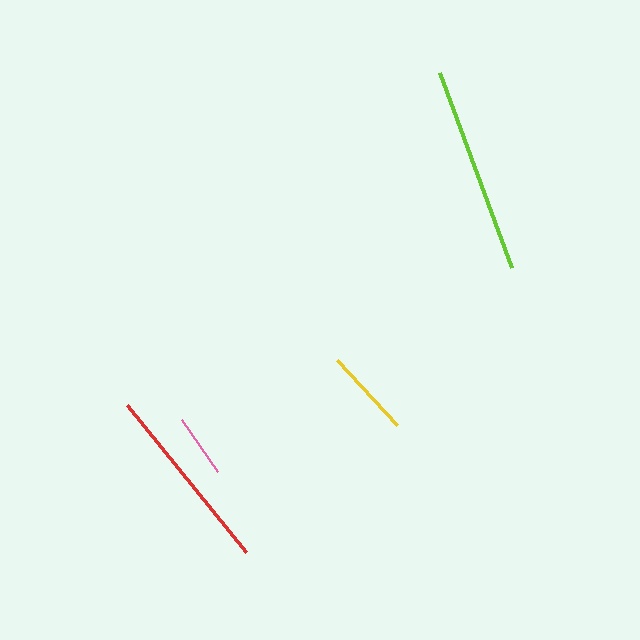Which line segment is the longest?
The lime line is the longest at approximately 207 pixels.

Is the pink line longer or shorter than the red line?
The red line is longer than the pink line.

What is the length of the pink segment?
The pink segment is approximately 63 pixels long.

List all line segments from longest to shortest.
From longest to shortest: lime, red, yellow, pink.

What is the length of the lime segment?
The lime segment is approximately 207 pixels long.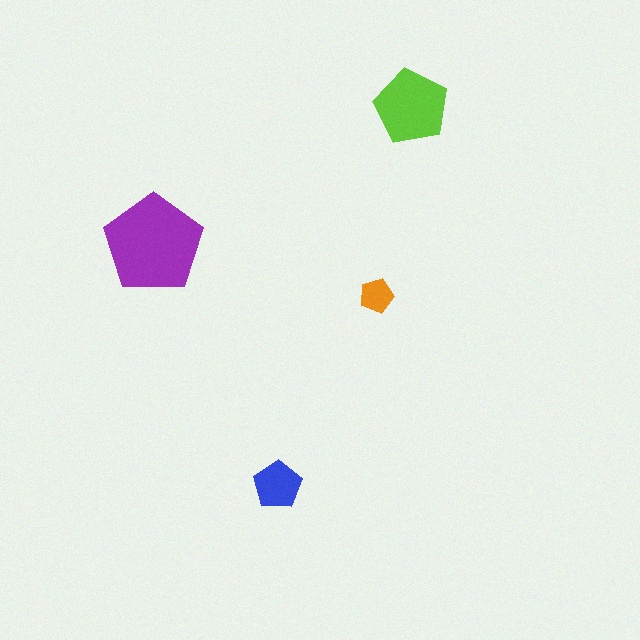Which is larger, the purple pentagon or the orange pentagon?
The purple one.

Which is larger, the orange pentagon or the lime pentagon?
The lime one.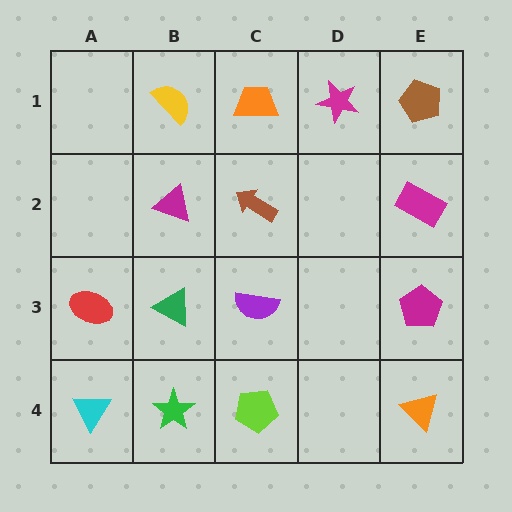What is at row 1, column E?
A brown pentagon.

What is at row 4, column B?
A green star.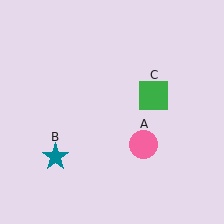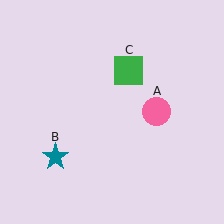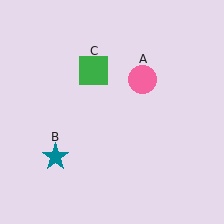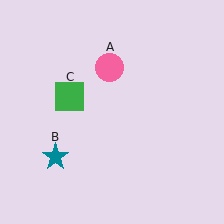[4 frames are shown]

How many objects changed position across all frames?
2 objects changed position: pink circle (object A), green square (object C).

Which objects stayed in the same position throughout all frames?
Teal star (object B) remained stationary.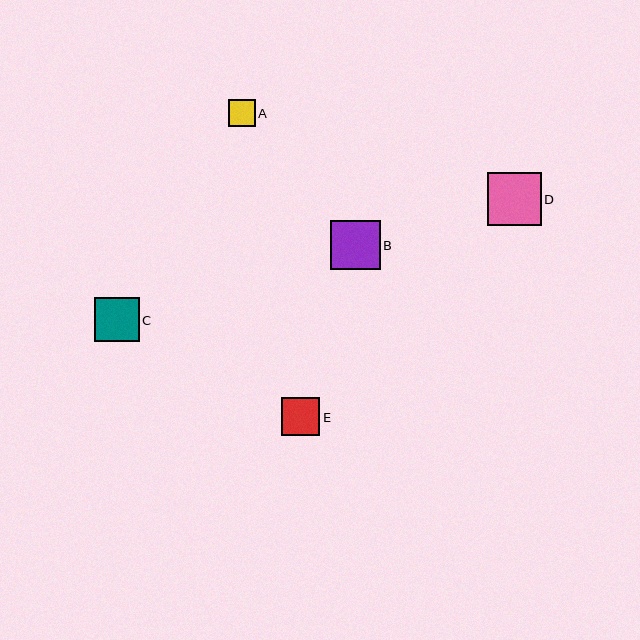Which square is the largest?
Square D is the largest with a size of approximately 53 pixels.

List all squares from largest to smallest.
From largest to smallest: D, B, C, E, A.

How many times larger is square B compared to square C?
Square B is approximately 1.1 times the size of square C.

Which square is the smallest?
Square A is the smallest with a size of approximately 26 pixels.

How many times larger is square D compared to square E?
Square D is approximately 1.4 times the size of square E.